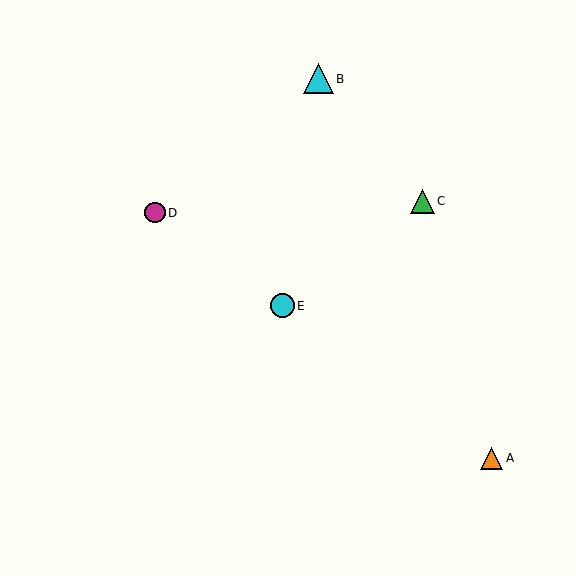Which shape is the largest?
The cyan triangle (labeled B) is the largest.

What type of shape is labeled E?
Shape E is a cyan circle.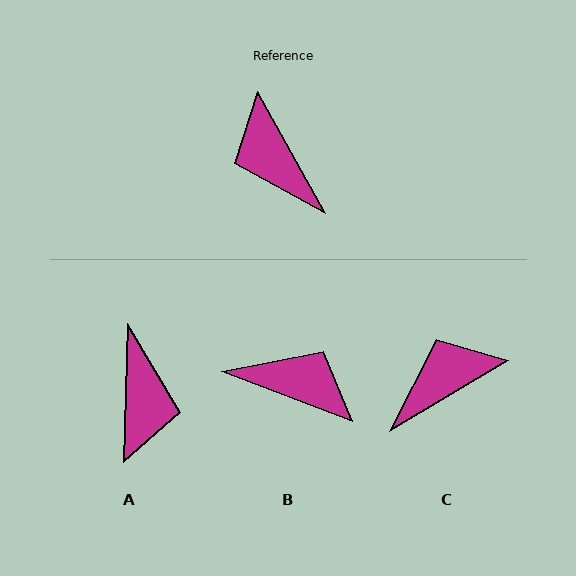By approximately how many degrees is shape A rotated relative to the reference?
Approximately 149 degrees counter-clockwise.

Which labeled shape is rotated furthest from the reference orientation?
A, about 149 degrees away.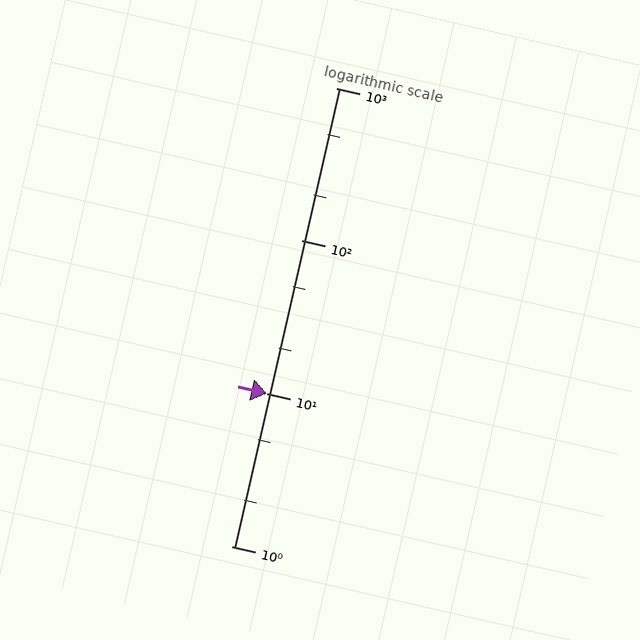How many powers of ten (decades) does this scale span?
The scale spans 3 decades, from 1 to 1000.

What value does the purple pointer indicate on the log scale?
The pointer indicates approximately 10.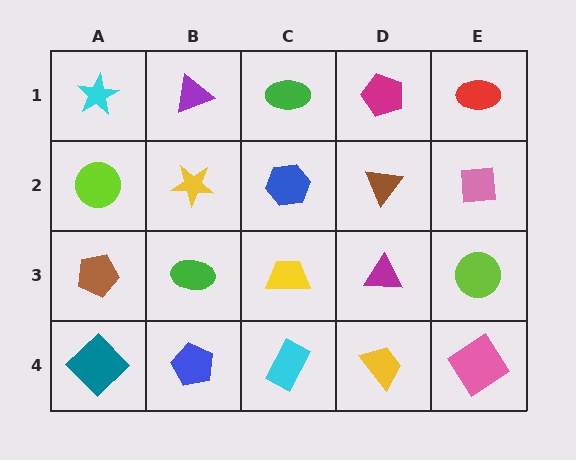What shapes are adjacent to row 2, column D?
A magenta pentagon (row 1, column D), a magenta triangle (row 3, column D), a blue hexagon (row 2, column C), a pink square (row 2, column E).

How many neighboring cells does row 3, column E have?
3.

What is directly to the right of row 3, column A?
A green ellipse.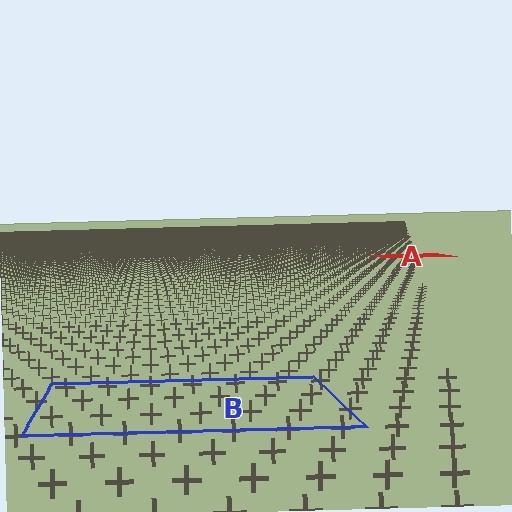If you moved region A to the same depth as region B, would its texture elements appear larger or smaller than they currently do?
They would appear larger. At a closer depth, the same texture elements are projected at a bigger on-screen size.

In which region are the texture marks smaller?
The texture marks are smaller in region A, because it is farther away.